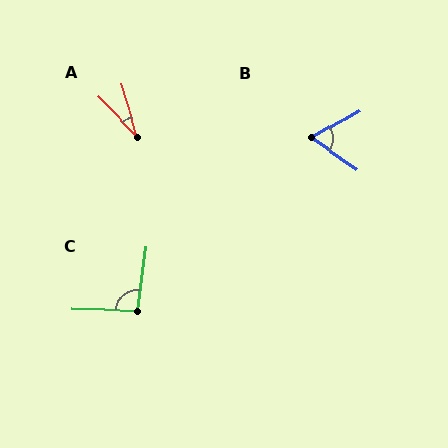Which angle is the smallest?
A, at approximately 28 degrees.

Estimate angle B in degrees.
Approximately 65 degrees.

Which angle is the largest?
C, at approximately 95 degrees.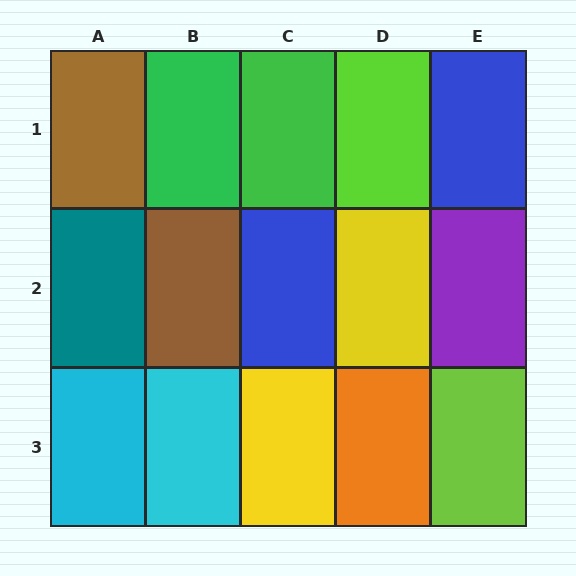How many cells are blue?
2 cells are blue.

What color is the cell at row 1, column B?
Green.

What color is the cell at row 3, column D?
Orange.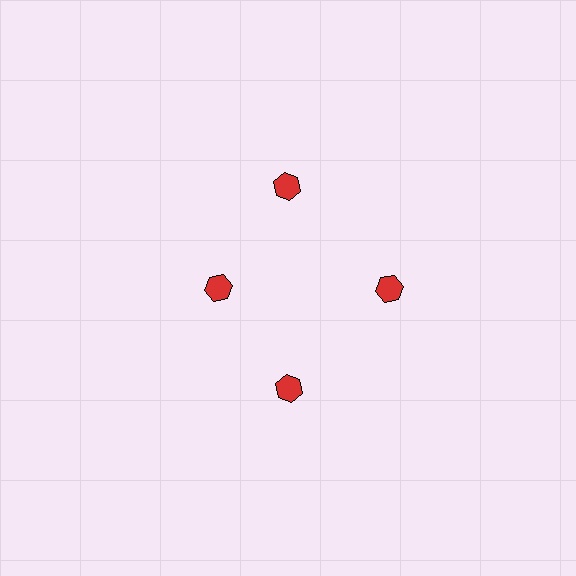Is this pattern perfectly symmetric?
No. The 4 red hexagons are arranged in a ring, but one element near the 9 o'clock position is pulled inward toward the center, breaking the 4-fold rotational symmetry.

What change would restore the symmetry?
The symmetry would be restored by moving it outward, back onto the ring so that all 4 hexagons sit at equal angles and equal distance from the center.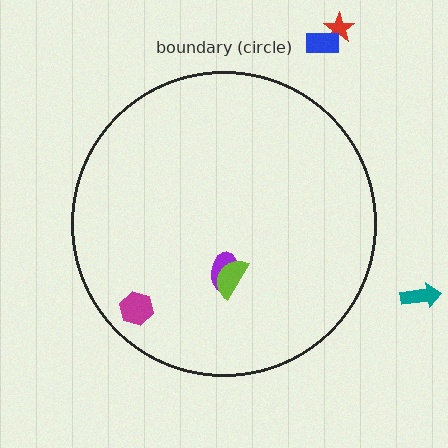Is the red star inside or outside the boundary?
Outside.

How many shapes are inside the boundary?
3 inside, 3 outside.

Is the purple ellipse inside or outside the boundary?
Inside.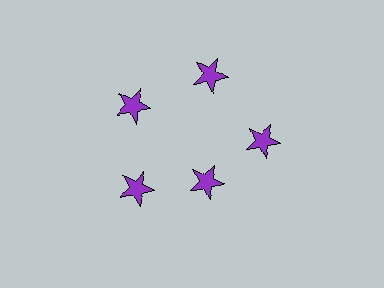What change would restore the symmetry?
The symmetry would be restored by moving it outward, back onto the ring so that all 5 stars sit at equal angles and equal distance from the center.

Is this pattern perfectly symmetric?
No. The 5 purple stars are arranged in a ring, but one element near the 5 o'clock position is pulled inward toward the center, breaking the 5-fold rotational symmetry.